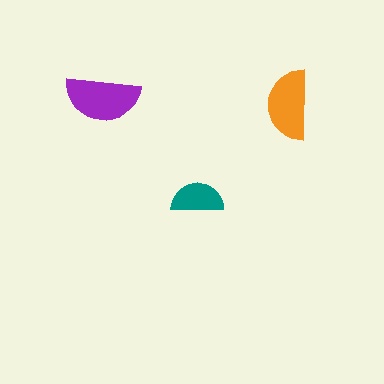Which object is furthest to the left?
The purple semicircle is leftmost.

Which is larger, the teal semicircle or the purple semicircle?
The purple one.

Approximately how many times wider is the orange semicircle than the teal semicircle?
About 1.5 times wider.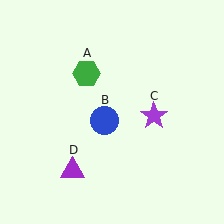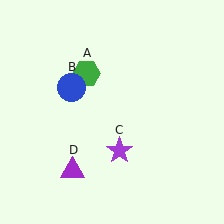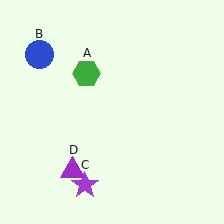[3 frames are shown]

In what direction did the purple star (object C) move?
The purple star (object C) moved down and to the left.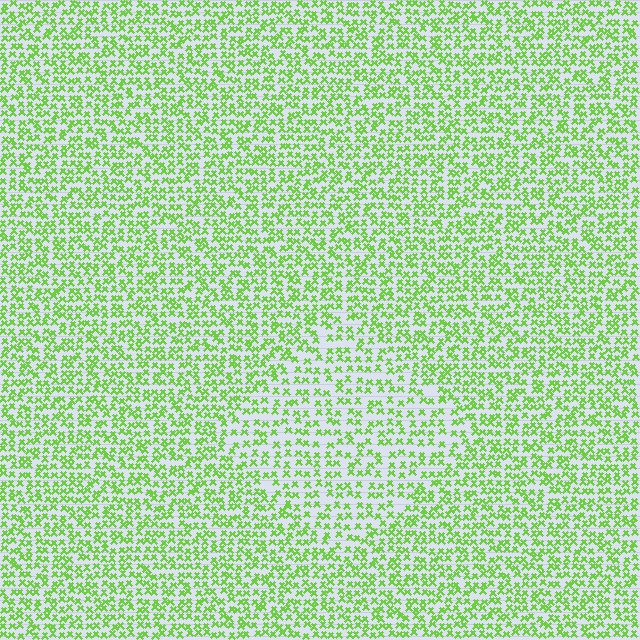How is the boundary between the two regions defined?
The boundary is defined by a change in element density (approximately 1.5x ratio). All elements are the same color, size, and shape.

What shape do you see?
I see a diamond.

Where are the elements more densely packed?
The elements are more densely packed outside the diamond boundary.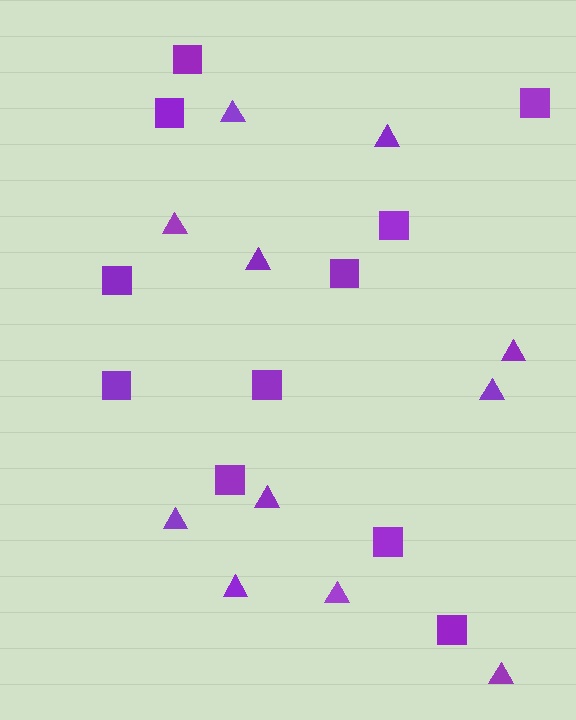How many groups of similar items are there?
There are 2 groups: one group of squares (11) and one group of triangles (11).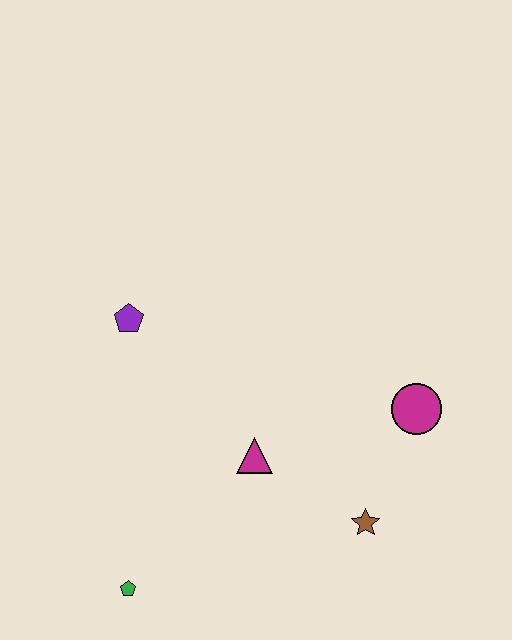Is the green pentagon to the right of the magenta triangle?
No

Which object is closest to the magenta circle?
The brown star is closest to the magenta circle.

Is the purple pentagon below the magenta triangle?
No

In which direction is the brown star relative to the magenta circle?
The brown star is below the magenta circle.